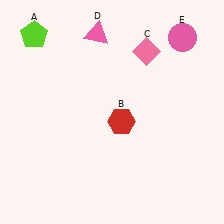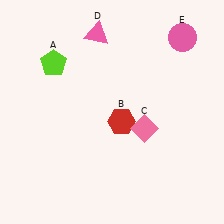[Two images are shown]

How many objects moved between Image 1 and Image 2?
2 objects moved between the two images.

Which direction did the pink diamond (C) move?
The pink diamond (C) moved down.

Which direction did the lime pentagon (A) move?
The lime pentagon (A) moved down.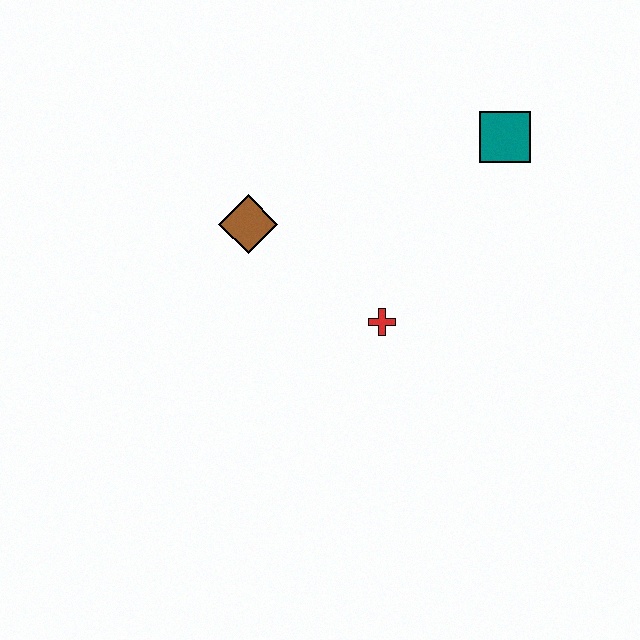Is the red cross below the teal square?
Yes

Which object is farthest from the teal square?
The brown diamond is farthest from the teal square.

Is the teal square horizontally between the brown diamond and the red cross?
No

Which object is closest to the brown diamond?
The red cross is closest to the brown diamond.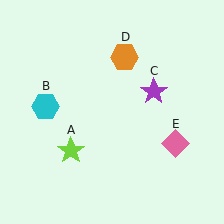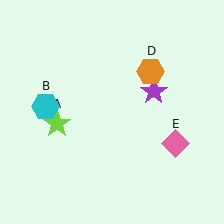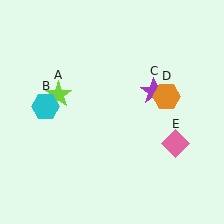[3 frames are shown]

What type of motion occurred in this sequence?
The lime star (object A), orange hexagon (object D) rotated clockwise around the center of the scene.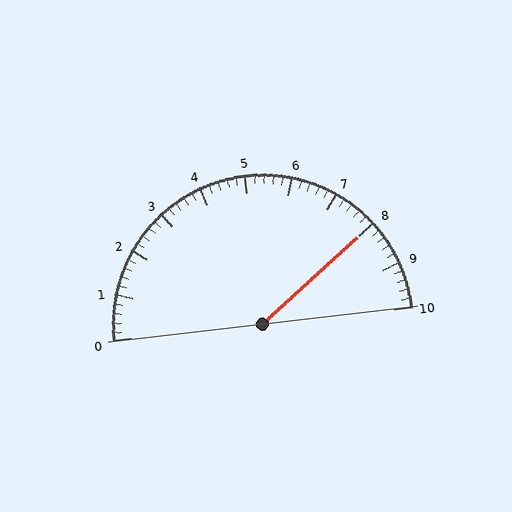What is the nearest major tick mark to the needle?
The nearest major tick mark is 8.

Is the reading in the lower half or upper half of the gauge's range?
The reading is in the upper half of the range (0 to 10).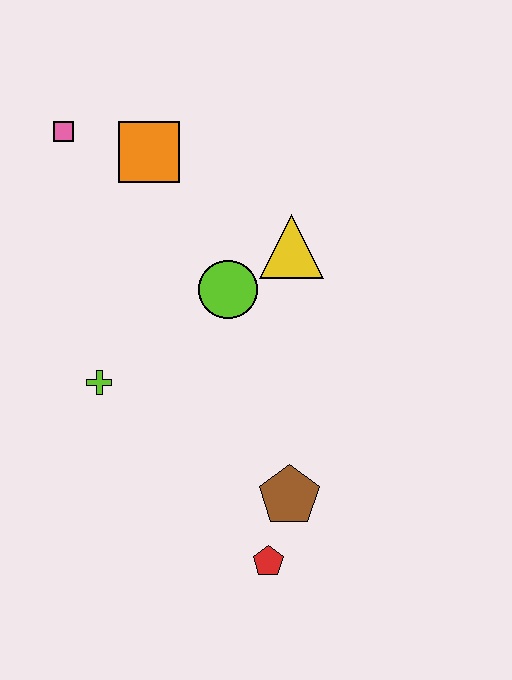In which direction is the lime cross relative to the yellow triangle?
The lime cross is to the left of the yellow triangle.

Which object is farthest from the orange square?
The red pentagon is farthest from the orange square.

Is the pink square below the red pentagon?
No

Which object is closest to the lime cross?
The lime circle is closest to the lime cross.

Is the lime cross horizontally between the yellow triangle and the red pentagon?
No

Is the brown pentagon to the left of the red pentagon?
No